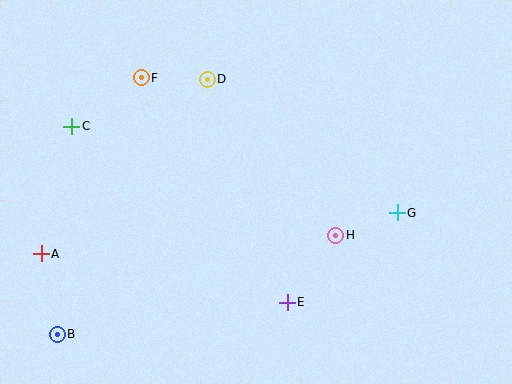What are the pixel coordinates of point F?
Point F is at (141, 78).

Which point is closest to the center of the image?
Point H at (336, 235) is closest to the center.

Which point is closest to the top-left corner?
Point C is closest to the top-left corner.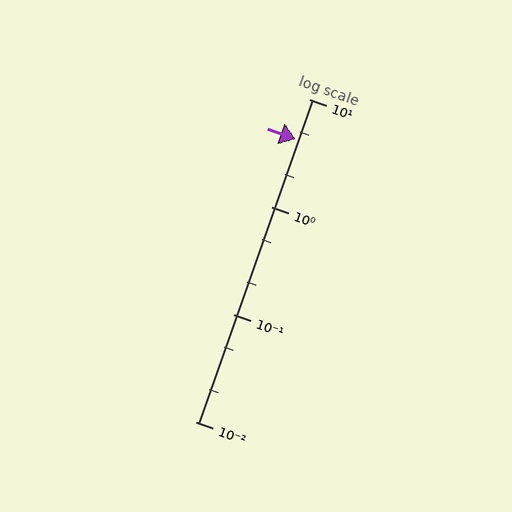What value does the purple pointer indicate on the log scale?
The pointer indicates approximately 4.2.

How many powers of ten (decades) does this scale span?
The scale spans 3 decades, from 0.01 to 10.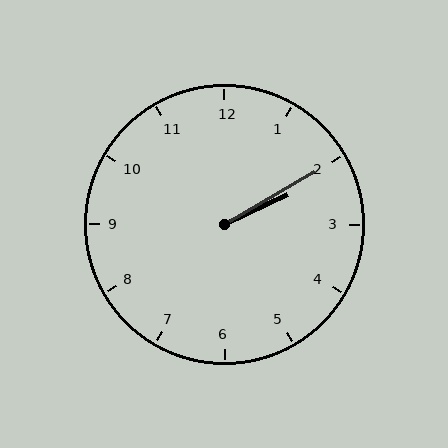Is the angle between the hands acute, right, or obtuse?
It is acute.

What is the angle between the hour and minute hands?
Approximately 5 degrees.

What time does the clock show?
2:10.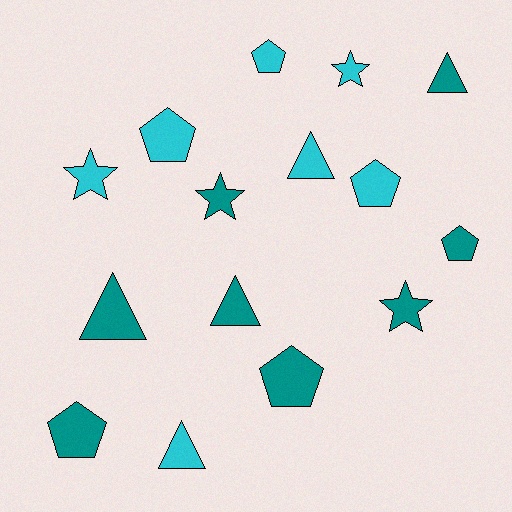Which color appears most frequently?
Teal, with 8 objects.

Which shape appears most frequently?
Pentagon, with 6 objects.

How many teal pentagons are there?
There are 3 teal pentagons.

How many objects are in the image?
There are 15 objects.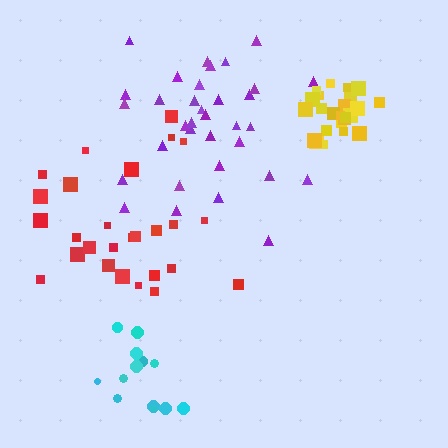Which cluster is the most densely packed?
Yellow.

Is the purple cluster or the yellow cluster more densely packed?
Yellow.